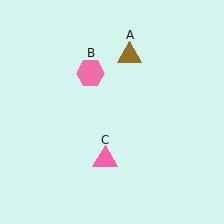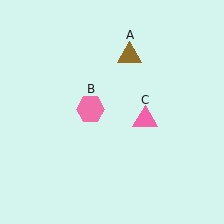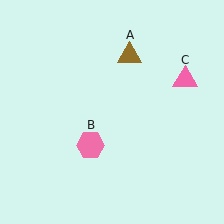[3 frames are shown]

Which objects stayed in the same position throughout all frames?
Brown triangle (object A) remained stationary.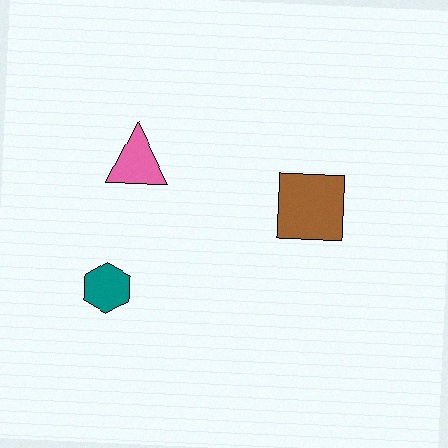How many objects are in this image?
There are 3 objects.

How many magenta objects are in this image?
There are no magenta objects.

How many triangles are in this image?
There is 1 triangle.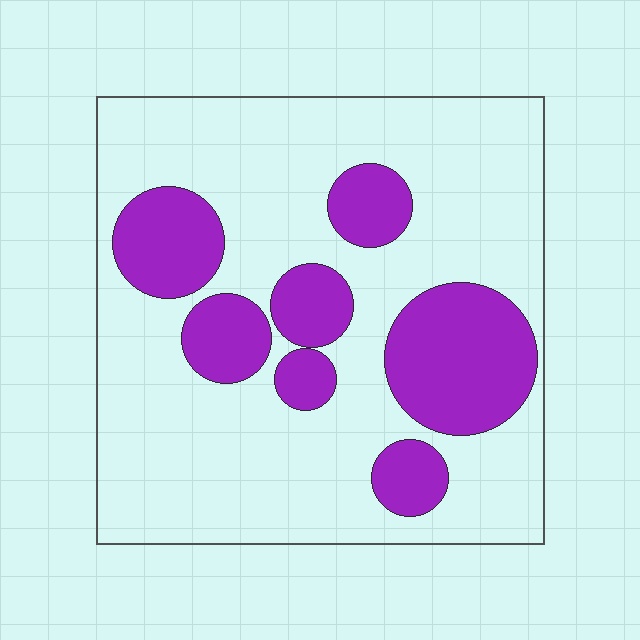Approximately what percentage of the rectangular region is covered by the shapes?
Approximately 25%.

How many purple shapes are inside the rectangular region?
7.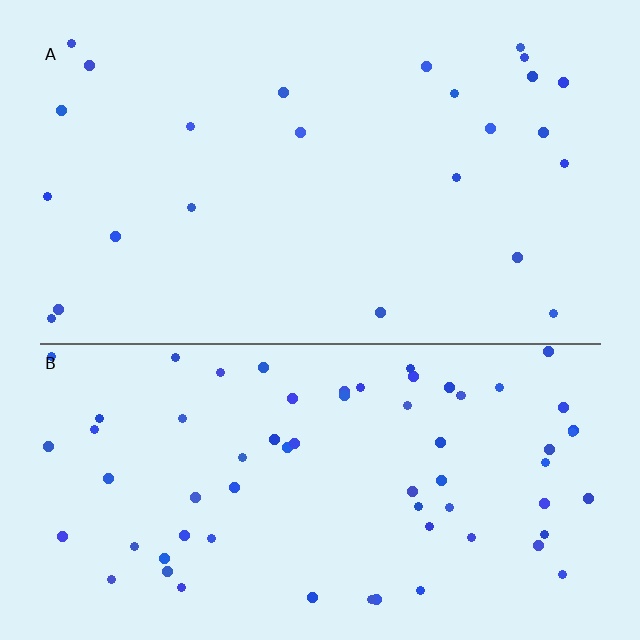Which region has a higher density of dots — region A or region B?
B (the bottom).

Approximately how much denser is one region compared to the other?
Approximately 2.8× — region B over region A.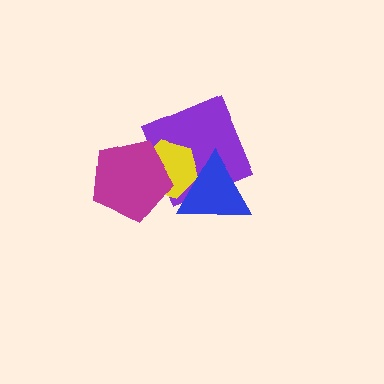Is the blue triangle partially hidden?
No, no other shape covers it.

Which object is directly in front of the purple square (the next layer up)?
The yellow hexagon is directly in front of the purple square.